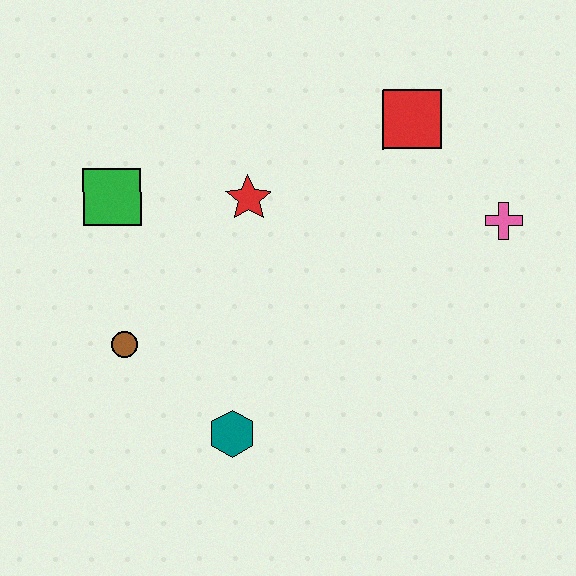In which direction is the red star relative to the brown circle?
The red star is above the brown circle.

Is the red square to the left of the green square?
No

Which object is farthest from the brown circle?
The pink cross is farthest from the brown circle.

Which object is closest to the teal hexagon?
The brown circle is closest to the teal hexagon.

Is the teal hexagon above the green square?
No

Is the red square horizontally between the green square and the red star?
No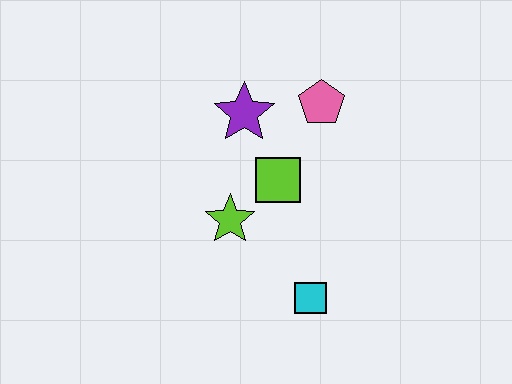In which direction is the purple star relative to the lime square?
The purple star is above the lime square.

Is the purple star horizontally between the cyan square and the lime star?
Yes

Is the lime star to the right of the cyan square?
No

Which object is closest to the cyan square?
The lime star is closest to the cyan square.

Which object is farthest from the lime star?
The pink pentagon is farthest from the lime star.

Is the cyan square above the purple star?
No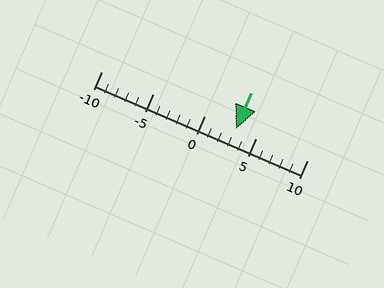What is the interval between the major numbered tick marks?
The major tick marks are spaced 5 units apart.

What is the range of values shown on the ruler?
The ruler shows values from -10 to 10.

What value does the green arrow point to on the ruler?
The green arrow points to approximately 3.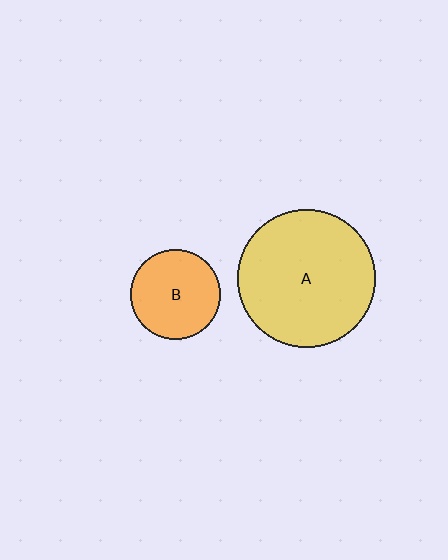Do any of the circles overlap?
No, none of the circles overlap.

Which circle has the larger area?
Circle A (yellow).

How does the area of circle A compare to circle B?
Approximately 2.4 times.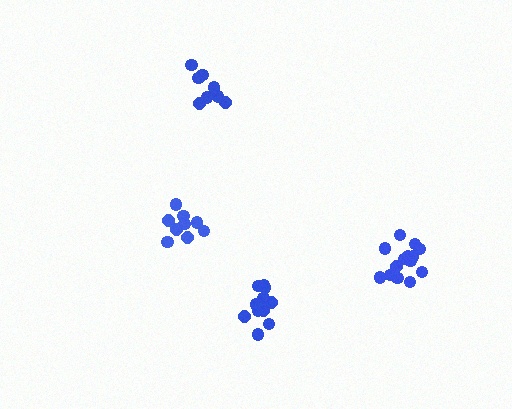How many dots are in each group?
Group 1: 8 dots, Group 2: 9 dots, Group 3: 14 dots, Group 4: 11 dots (42 total).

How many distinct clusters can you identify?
There are 4 distinct clusters.